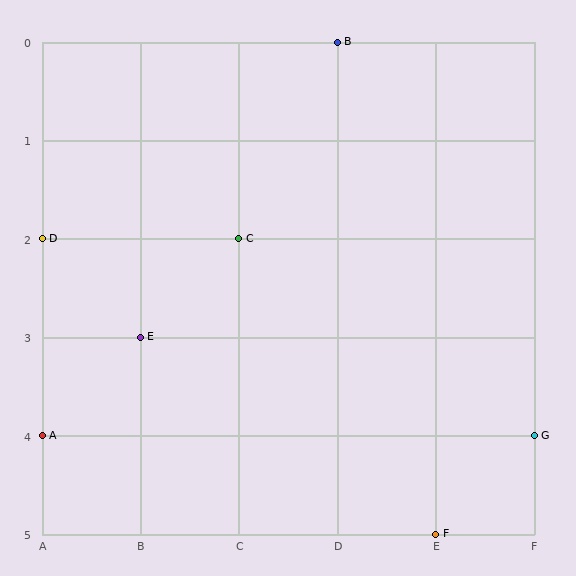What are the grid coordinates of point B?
Point B is at grid coordinates (D, 0).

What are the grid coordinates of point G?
Point G is at grid coordinates (F, 4).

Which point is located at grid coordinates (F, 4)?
Point G is at (F, 4).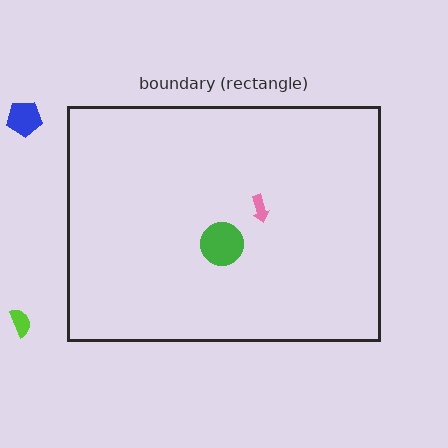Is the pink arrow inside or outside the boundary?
Inside.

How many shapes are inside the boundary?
2 inside, 2 outside.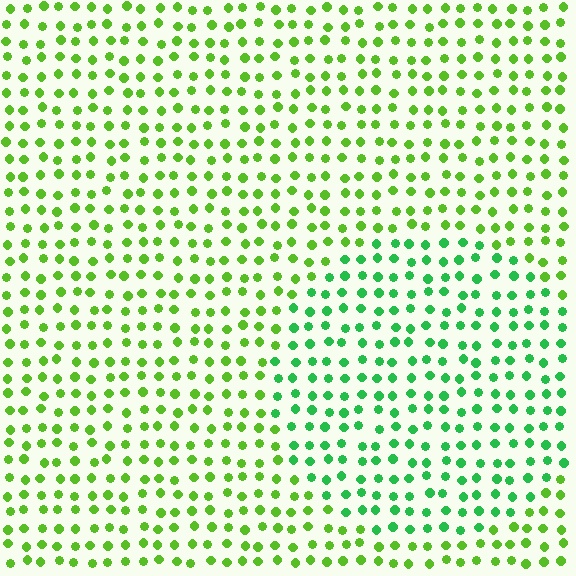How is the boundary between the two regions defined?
The boundary is defined purely by a slight shift in hue (about 35 degrees). Spacing, size, and orientation are identical on both sides.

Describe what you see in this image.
The image is filled with small lime elements in a uniform arrangement. A circle-shaped region is visible where the elements are tinted to a slightly different hue, forming a subtle color boundary.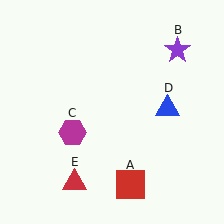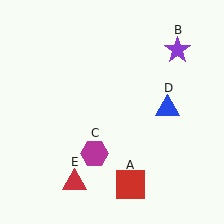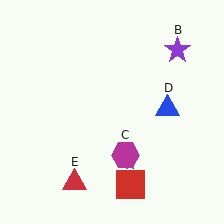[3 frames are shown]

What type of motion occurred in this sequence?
The magenta hexagon (object C) rotated counterclockwise around the center of the scene.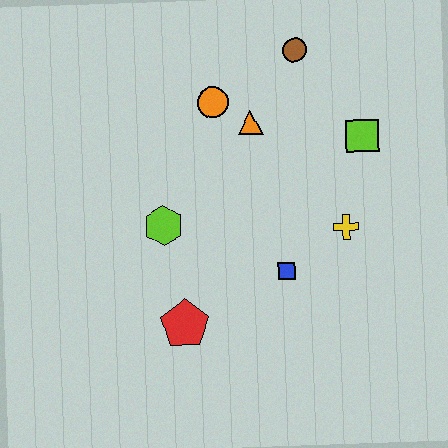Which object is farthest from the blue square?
The brown circle is farthest from the blue square.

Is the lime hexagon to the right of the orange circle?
No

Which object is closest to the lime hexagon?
The red pentagon is closest to the lime hexagon.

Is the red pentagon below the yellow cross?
Yes